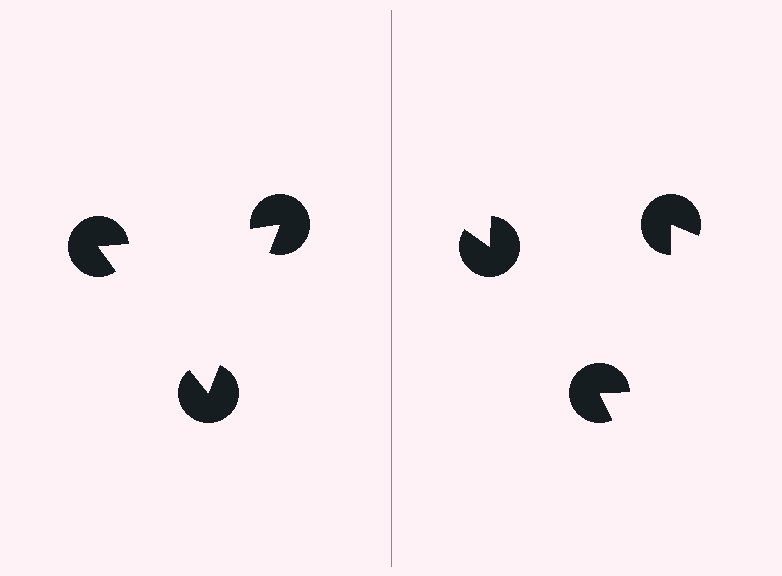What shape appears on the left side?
An illusory triangle.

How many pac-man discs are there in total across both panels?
6 — 3 on each side.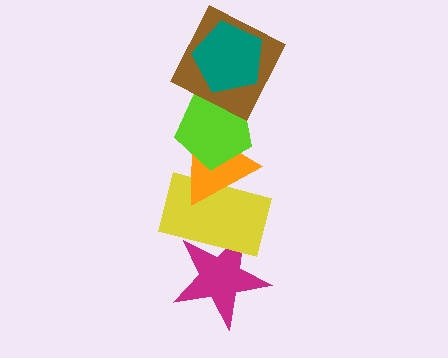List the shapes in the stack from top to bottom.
From top to bottom: the teal pentagon, the brown square, the lime pentagon, the orange triangle, the yellow rectangle, the magenta star.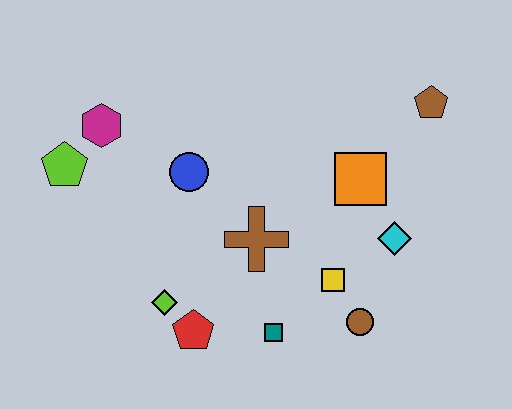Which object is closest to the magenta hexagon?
The lime pentagon is closest to the magenta hexagon.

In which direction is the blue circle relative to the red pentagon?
The blue circle is above the red pentagon.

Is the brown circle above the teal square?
Yes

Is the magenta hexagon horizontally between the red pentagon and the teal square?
No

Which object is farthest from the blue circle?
The brown pentagon is farthest from the blue circle.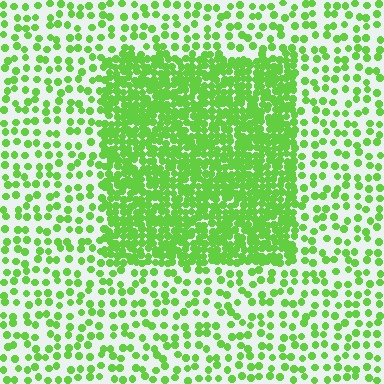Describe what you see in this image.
The image contains small lime elements arranged at two different densities. A rectangle-shaped region is visible where the elements are more densely packed than the surrounding area.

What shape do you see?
I see a rectangle.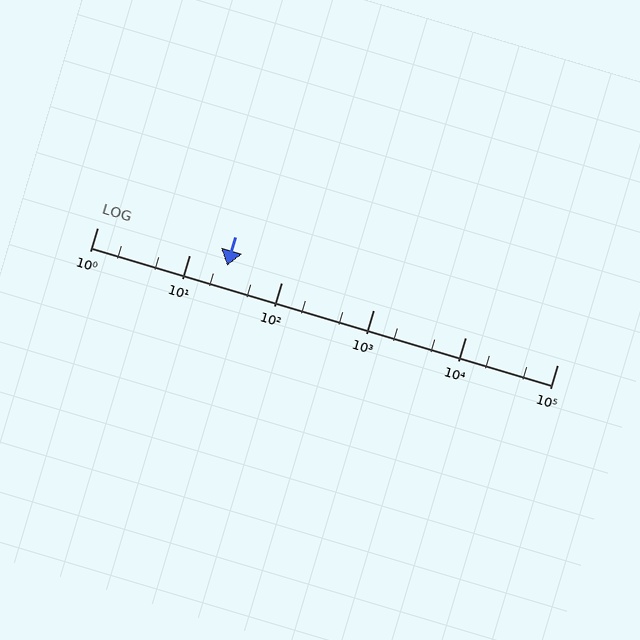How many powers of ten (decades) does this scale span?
The scale spans 5 decades, from 1 to 100000.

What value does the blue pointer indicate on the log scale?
The pointer indicates approximately 26.